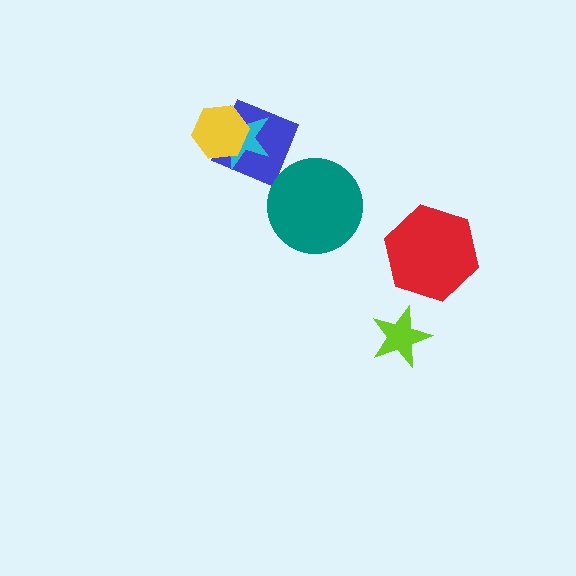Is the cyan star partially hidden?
Yes, it is partially covered by another shape.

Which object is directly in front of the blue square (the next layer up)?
The cyan star is directly in front of the blue square.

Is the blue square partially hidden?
Yes, it is partially covered by another shape.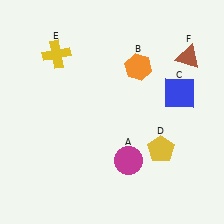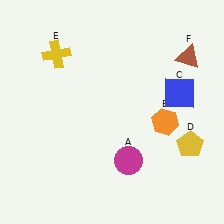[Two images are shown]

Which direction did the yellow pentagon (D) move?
The yellow pentagon (D) moved right.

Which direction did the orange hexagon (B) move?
The orange hexagon (B) moved down.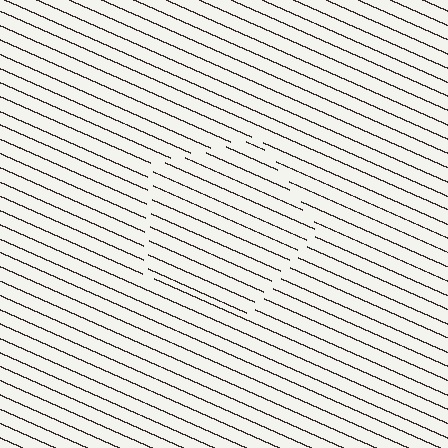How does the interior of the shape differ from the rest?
The interior of the shape contains the same grating, shifted by half a period — the contour is defined by the phase discontinuity where line-ends from the inner and outer gratings abut.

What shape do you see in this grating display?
An illusory pentagon. The interior of the shape contains the same grating, shifted by half a period — the contour is defined by the phase discontinuity where line-ends from the inner and outer gratings abut.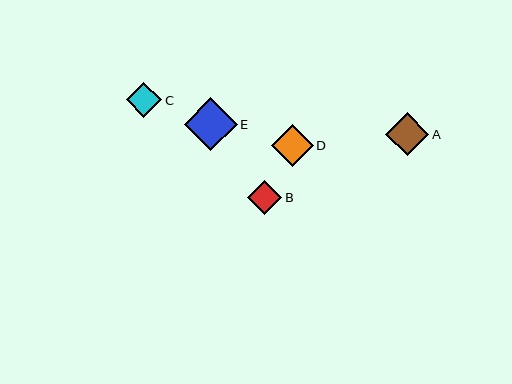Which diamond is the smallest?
Diamond B is the smallest with a size of approximately 34 pixels.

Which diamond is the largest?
Diamond E is the largest with a size of approximately 53 pixels.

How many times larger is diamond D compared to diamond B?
Diamond D is approximately 1.2 times the size of diamond B.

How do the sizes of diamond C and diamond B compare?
Diamond C and diamond B are approximately the same size.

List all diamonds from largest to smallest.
From largest to smallest: E, A, D, C, B.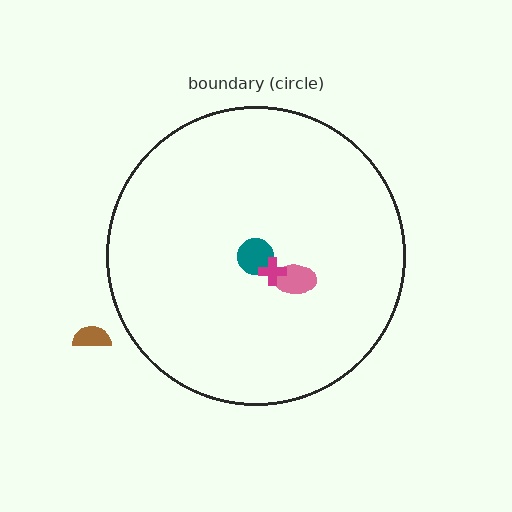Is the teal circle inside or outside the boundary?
Inside.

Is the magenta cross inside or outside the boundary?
Inside.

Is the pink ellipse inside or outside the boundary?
Inside.